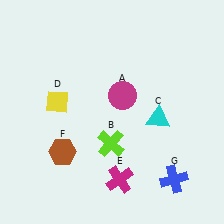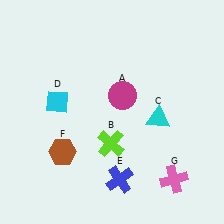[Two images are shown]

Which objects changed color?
D changed from yellow to cyan. E changed from magenta to blue. G changed from blue to pink.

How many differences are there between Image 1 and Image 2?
There are 3 differences between the two images.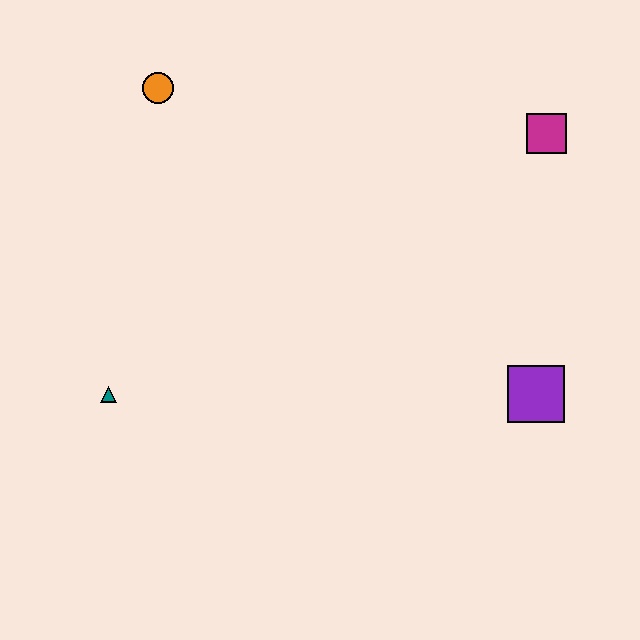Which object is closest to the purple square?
The magenta square is closest to the purple square.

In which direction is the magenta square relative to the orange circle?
The magenta square is to the right of the orange circle.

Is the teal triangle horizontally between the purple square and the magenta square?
No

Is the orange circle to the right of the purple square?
No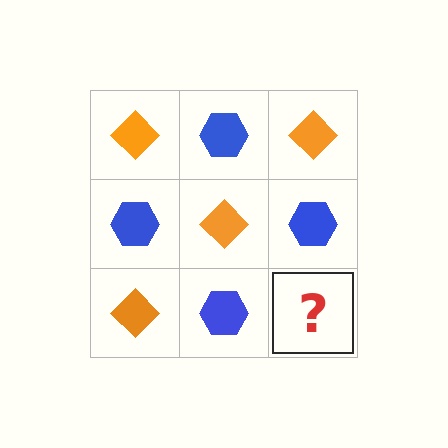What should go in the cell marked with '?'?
The missing cell should contain an orange diamond.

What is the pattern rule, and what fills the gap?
The rule is that it alternates orange diamond and blue hexagon in a checkerboard pattern. The gap should be filled with an orange diamond.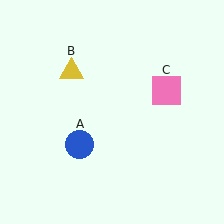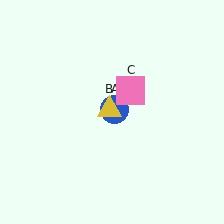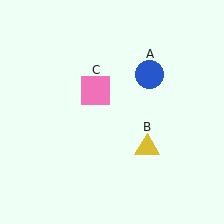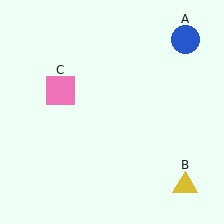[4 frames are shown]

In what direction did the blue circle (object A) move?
The blue circle (object A) moved up and to the right.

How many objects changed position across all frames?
3 objects changed position: blue circle (object A), yellow triangle (object B), pink square (object C).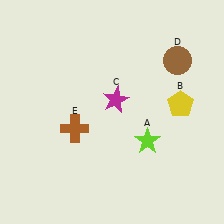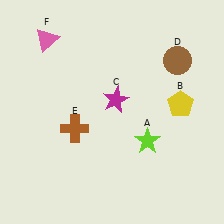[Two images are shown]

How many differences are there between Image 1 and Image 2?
There is 1 difference between the two images.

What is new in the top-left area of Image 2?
A pink triangle (F) was added in the top-left area of Image 2.